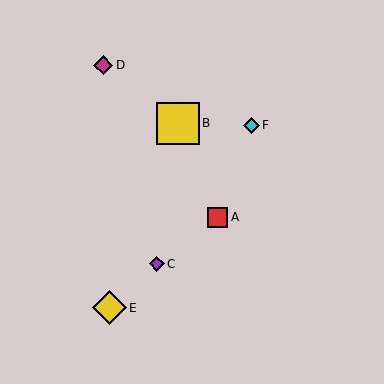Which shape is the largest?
The yellow square (labeled B) is the largest.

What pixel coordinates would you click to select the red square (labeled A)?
Click at (218, 217) to select the red square A.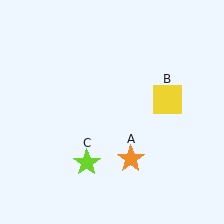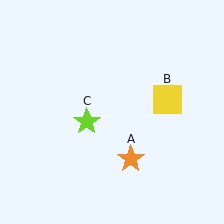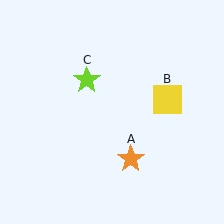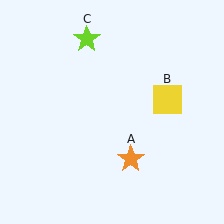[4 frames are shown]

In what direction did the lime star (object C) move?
The lime star (object C) moved up.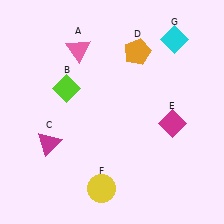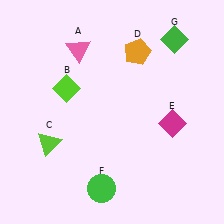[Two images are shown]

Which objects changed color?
C changed from magenta to lime. F changed from yellow to green. G changed from cyan to green.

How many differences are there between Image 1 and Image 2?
There are 3 differences between the two images.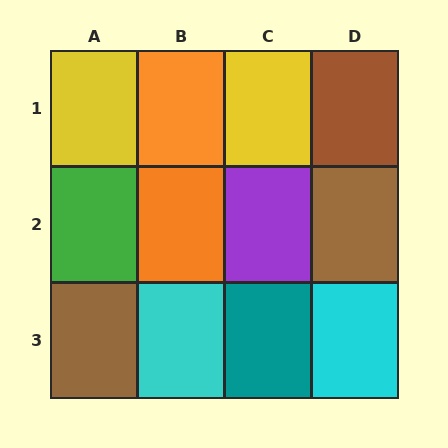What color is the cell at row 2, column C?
Purple.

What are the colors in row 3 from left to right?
Brown, cyan, teal, cyan.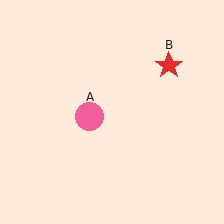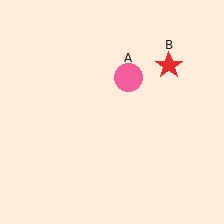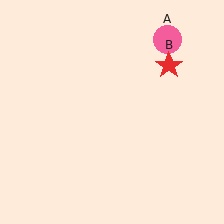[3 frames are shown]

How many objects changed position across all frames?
1 object changed position: pink circle (object A).